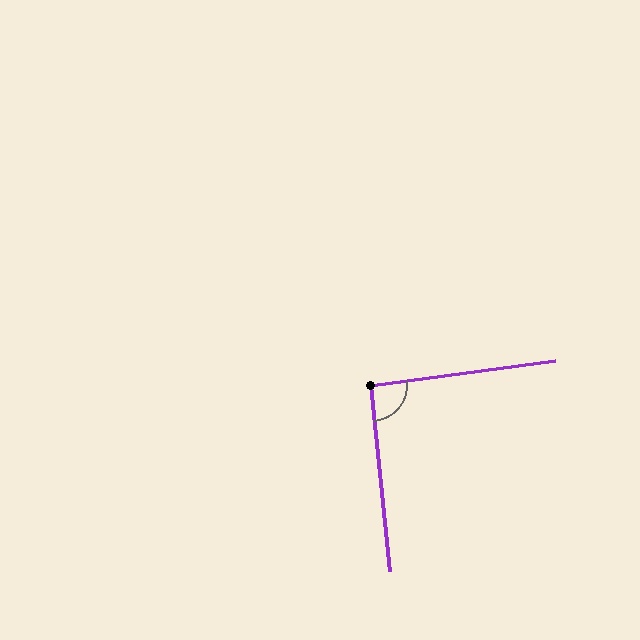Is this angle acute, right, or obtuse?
It is approximately a right angle.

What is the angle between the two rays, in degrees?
Approximately 92 degrees.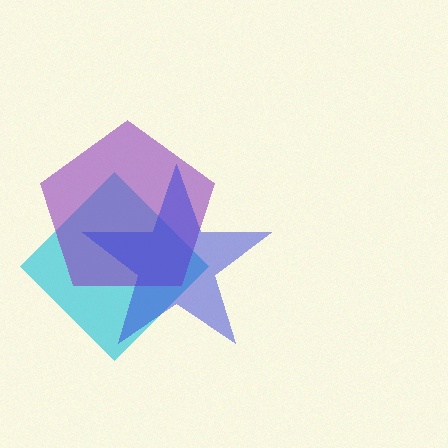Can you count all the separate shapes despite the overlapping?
Yes, there are 3 separate shapes.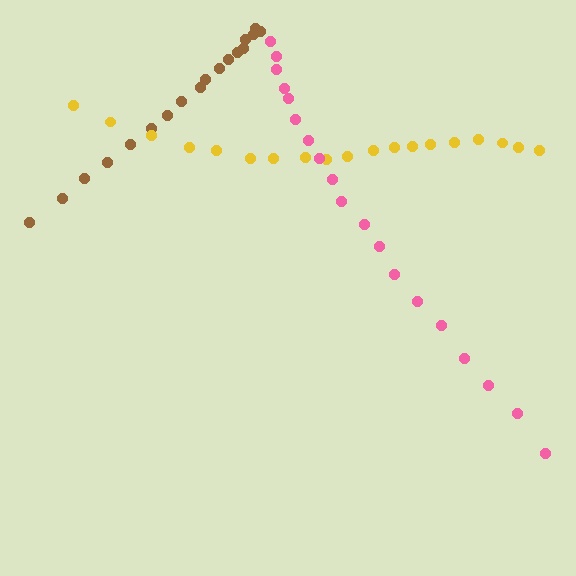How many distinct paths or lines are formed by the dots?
There are 3 distinct paths.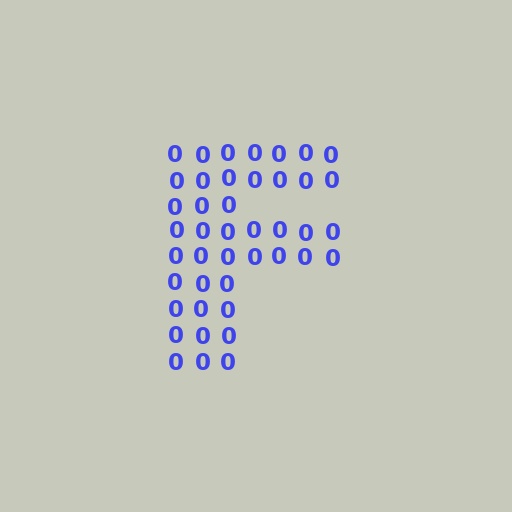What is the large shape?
The large shape is the letter F.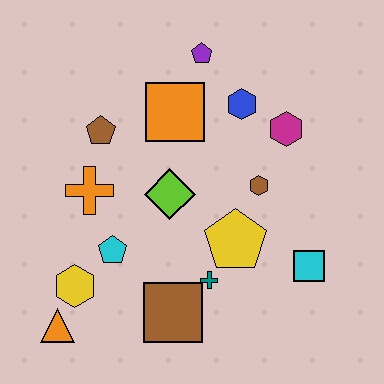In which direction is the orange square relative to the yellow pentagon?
The orange square is above the yellow pentagon.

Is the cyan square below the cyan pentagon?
Yes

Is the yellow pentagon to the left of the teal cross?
No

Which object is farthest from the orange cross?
The cyan square is farthest from the orange cross.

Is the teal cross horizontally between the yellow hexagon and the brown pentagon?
No